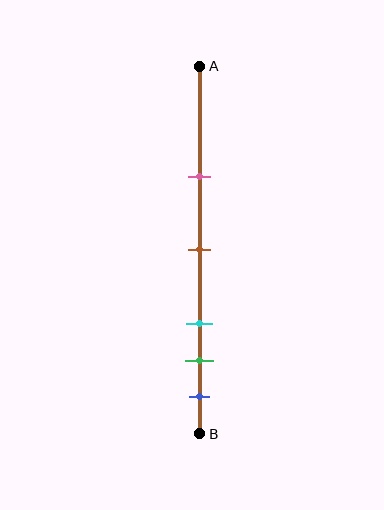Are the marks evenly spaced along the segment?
No, the marks are not evenly spaced.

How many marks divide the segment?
There are 5 marks dividing the segment.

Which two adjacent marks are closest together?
The green and blue marks are the closest adjacent pair.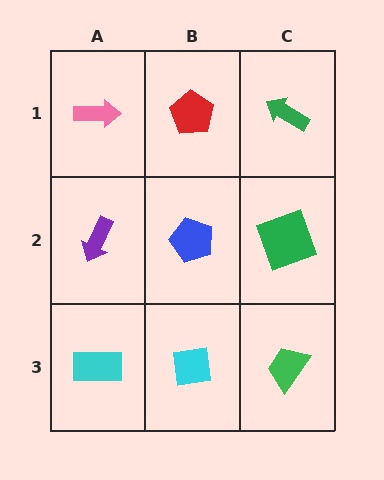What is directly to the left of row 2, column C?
A blue pentagon.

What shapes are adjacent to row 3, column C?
A green square (row 2, column C), a cyan square (row 3, column B).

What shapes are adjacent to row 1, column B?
A blue pentagon (row 2, column B), a pink arrow (row 1, column A), a green arrow (row 1, column C).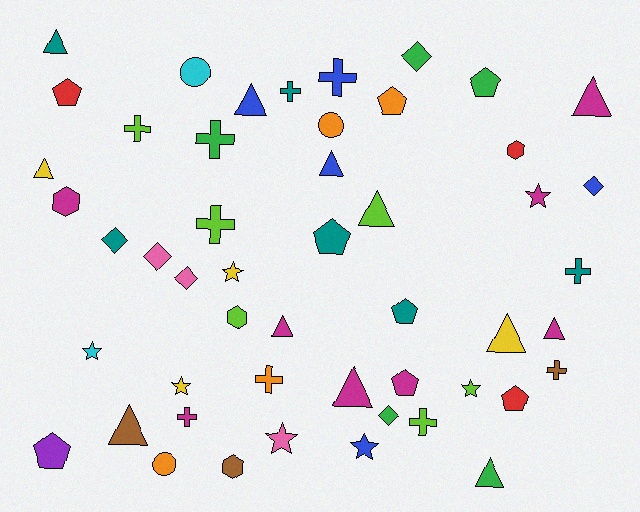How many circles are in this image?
There are 3 circles.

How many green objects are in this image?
There are 5 green objects.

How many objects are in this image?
There are 50 objects.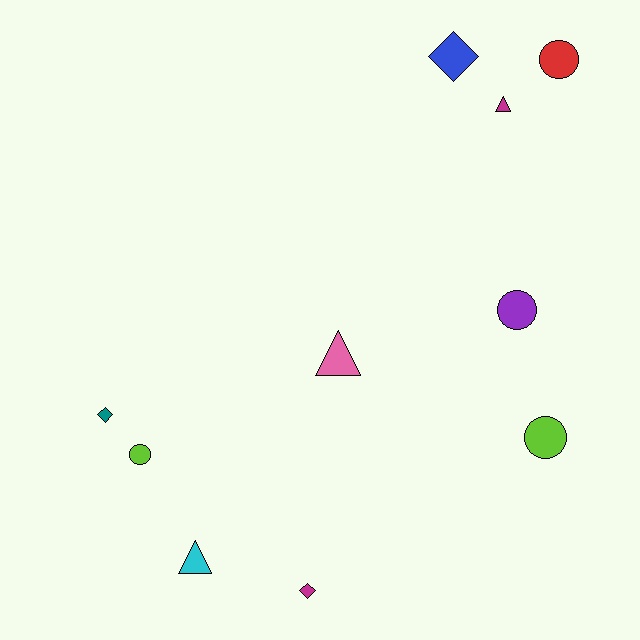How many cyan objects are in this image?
There is 1 cyan object.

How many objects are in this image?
There are 10 objects.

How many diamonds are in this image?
There are 3 diamonds.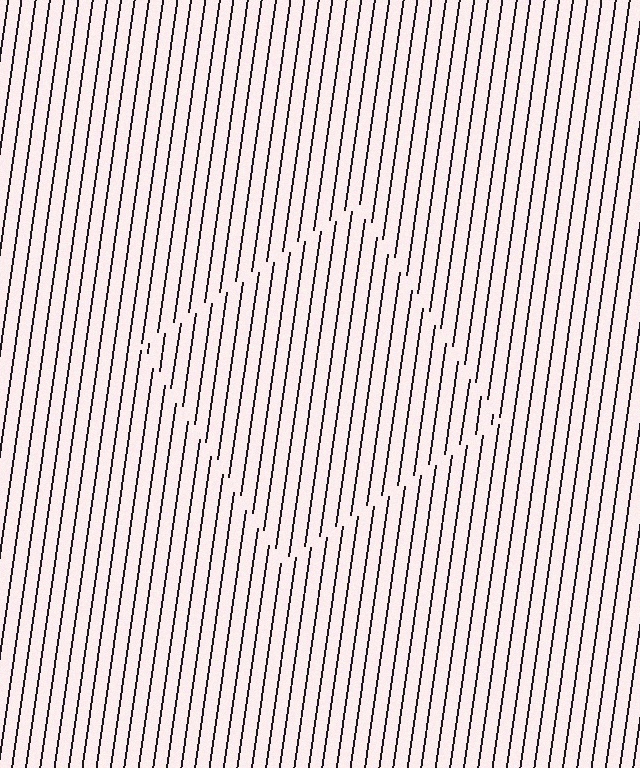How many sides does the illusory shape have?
4 sides — the line-ends trace a square.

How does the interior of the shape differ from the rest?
The interior of the shape contains the same grating, shifted by half a period — the contour is defined by the phase discontinuity where line-ends from the inner and outer gratings abut.